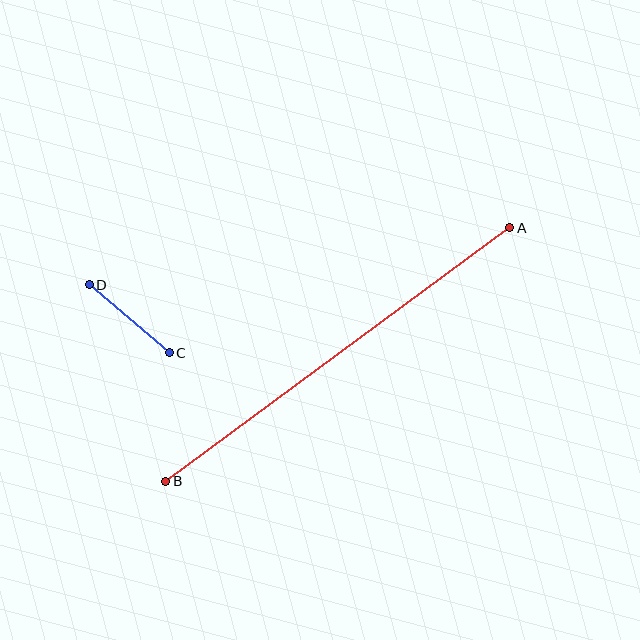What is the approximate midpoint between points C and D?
The midpoint is at approximately (129, 319) pixels.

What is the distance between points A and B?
The distance is approximately 427 pixels.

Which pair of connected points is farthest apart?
Points A and B are farthest apart.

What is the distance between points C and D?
The distance is approximately 105 pixels.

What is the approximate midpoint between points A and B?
The midpoint is at approximately (338, 355) pixels.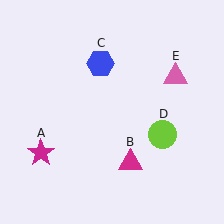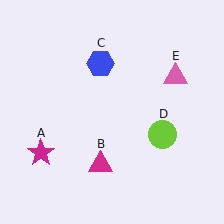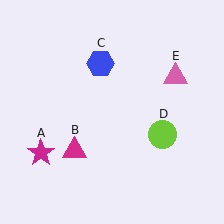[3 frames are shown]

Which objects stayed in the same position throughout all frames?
Magenta star (object A) and blue hexagon (object C) and lime circle (object D) and pink triangle (object E) remained stationary.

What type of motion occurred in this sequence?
The magenta triangle (object B) rotated clockwise around the center of the scene.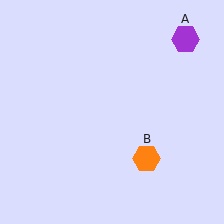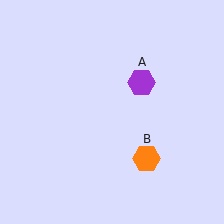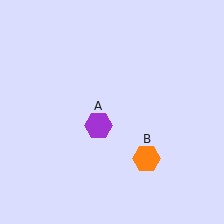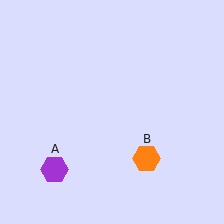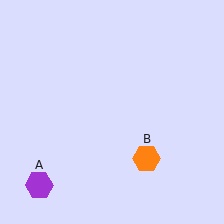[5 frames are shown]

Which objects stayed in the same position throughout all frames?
Orange hexagon (object B) remained stationary.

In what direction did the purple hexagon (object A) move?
The purple hexagon (object A) moved down and to the left.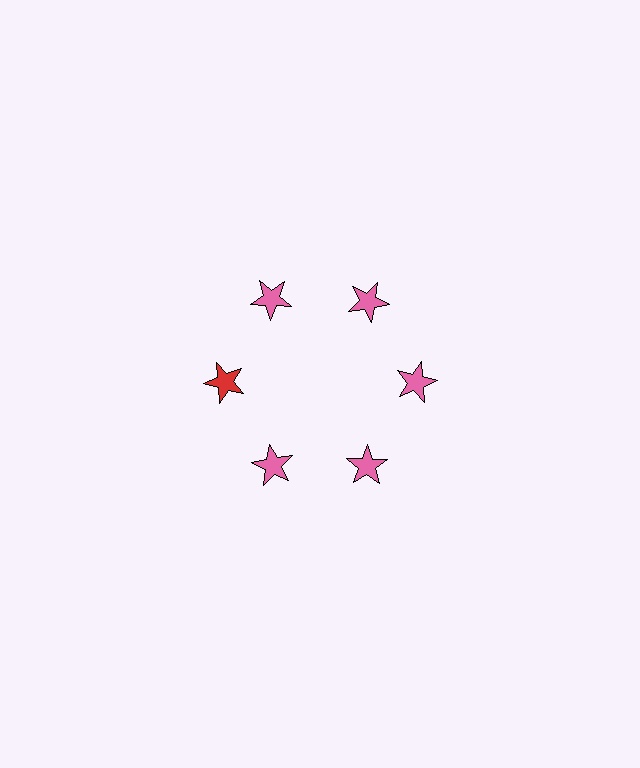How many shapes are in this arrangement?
There are 6 shapes arranged in a ring pattern.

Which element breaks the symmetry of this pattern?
The red star at roughly the 9 o'clock position breaks the symmetry. All other shapes are pink stars.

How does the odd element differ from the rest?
It has a different color: red instead of pink.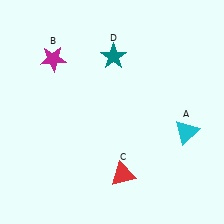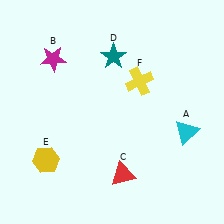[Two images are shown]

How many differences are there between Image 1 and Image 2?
There are 2 differences between the two images.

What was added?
A yellow hexagon (E), a yellow cross (F) were added in Image 2.